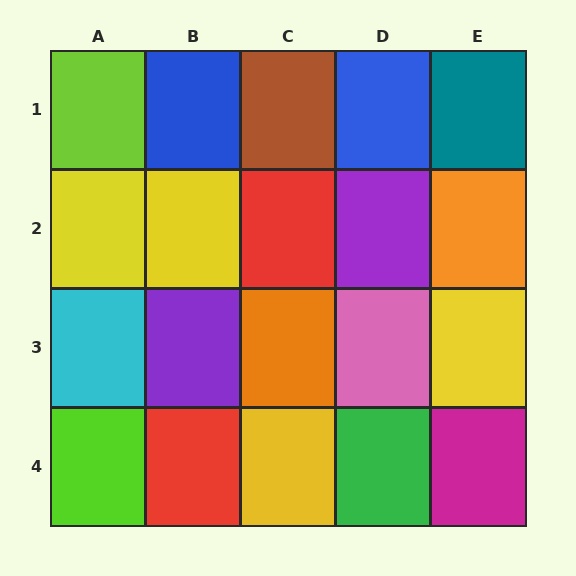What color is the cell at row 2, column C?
Red.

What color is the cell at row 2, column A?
Yellow.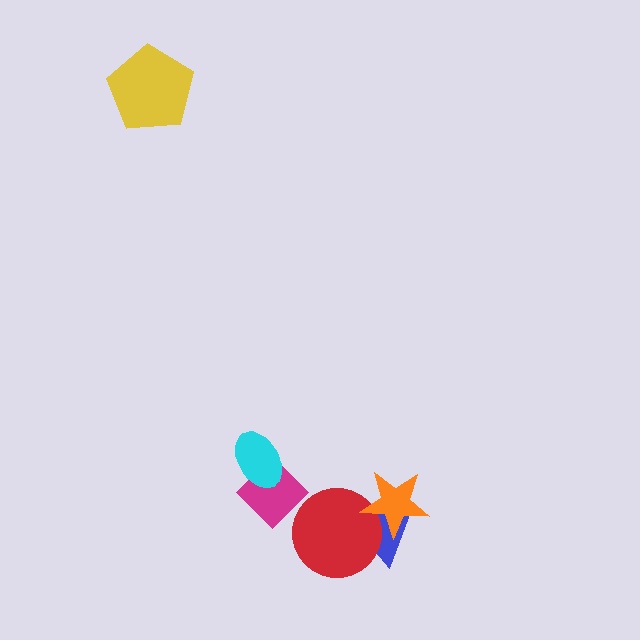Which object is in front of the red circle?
The orange star is in front of the red circle.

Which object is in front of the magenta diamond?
The cyan ellipse is in front of the magenta diamond.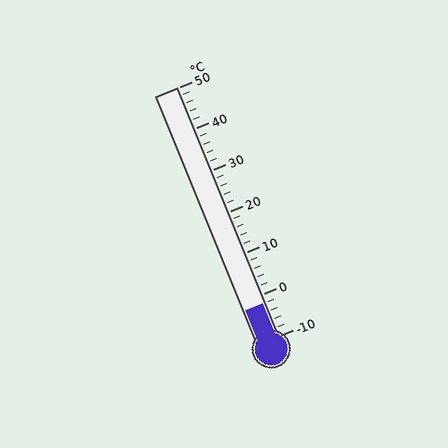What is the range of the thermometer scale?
The thermometer scale ranges from -10°C to 50°C.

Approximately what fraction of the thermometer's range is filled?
The thermometer is filled to approximately 15% of its range.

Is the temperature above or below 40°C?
The temperature is below 40°C.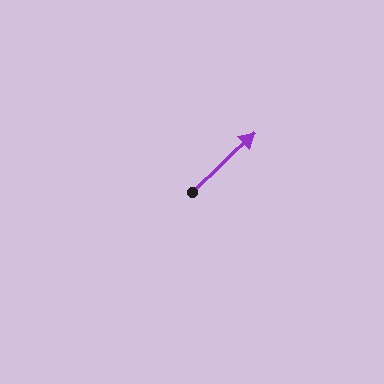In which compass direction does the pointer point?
Northeast.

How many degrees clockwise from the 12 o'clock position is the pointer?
Approximately 46 degrees.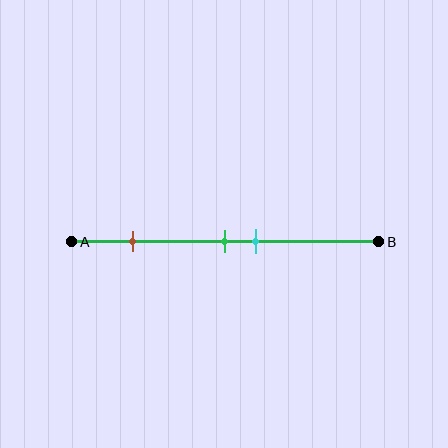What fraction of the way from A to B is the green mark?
The green mark is approximately 50% (0.5) of the way from A to B.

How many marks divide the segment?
There are 3 marks dividing the segment.